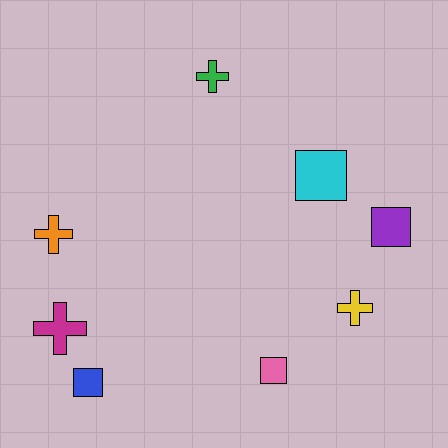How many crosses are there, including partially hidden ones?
There are 4 crosses.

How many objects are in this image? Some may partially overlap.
There are 8 objects.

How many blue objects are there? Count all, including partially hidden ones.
There is 1 blue object.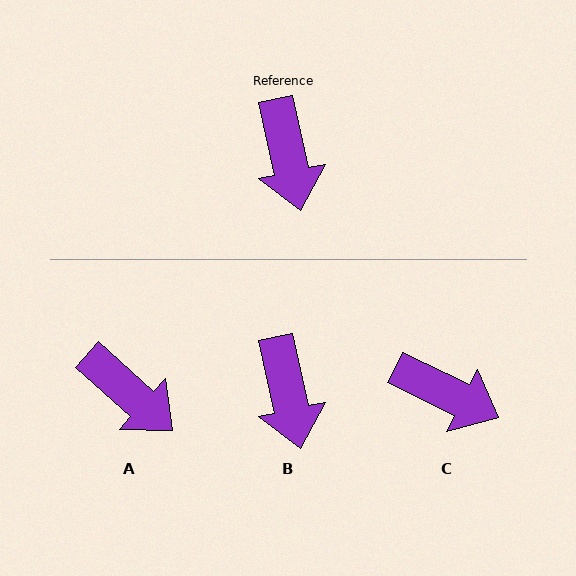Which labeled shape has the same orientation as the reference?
B.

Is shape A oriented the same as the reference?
No, it is off by about 36 degrees.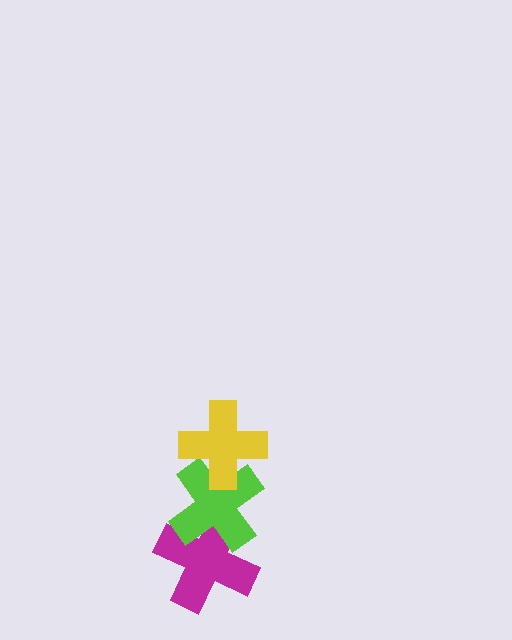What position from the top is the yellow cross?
The yellow cross is 1st from the top.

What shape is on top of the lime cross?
The yellow cross is on top of the lime cross.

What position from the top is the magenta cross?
The magenta cross is 3rd from the top.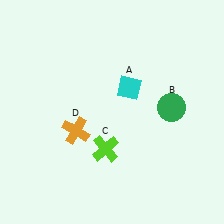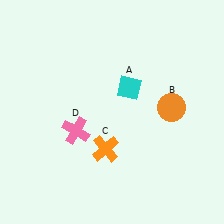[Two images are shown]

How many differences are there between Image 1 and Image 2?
There are 3 differences between the two images.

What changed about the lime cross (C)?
In Image 1, C is lime. In Image 2, it changed to orange.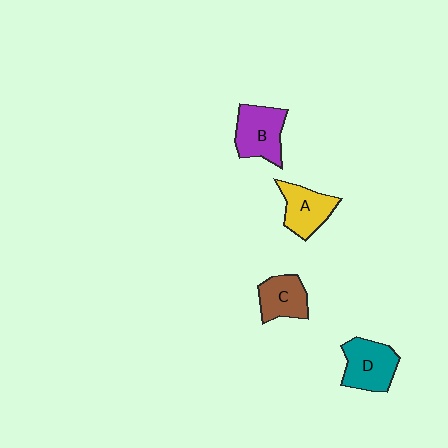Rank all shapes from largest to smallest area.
From largest to smallest: D (teal), B (purple), A (yellow), C (brown).